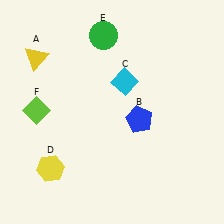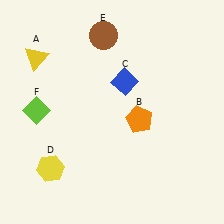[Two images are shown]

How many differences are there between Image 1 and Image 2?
There are 3 differences between the two images.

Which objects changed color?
B changed from blue to orange. C changed from cyan to blue. E changed from green to brown.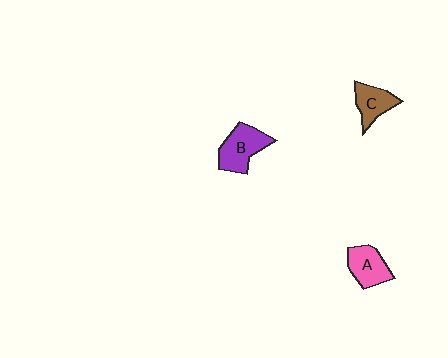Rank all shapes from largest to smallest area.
From largest to smallest: B (purple), A (pink), C (brown).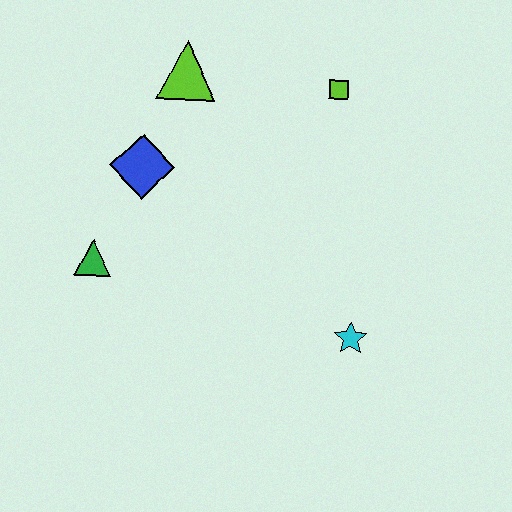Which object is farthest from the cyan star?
The lime triangle is farthest from the cyan star.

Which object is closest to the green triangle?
The blue diamond is closest to the green triangle.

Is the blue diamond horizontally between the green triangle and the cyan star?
Yes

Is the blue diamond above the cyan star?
Yes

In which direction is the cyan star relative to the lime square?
The cyan star is below the lime square.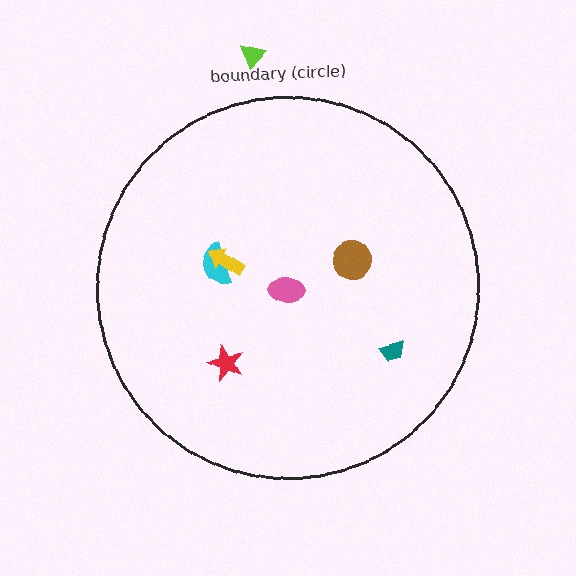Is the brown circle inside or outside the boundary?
Inside.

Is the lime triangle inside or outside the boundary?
Outside.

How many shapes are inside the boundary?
6 inside, 1 outside.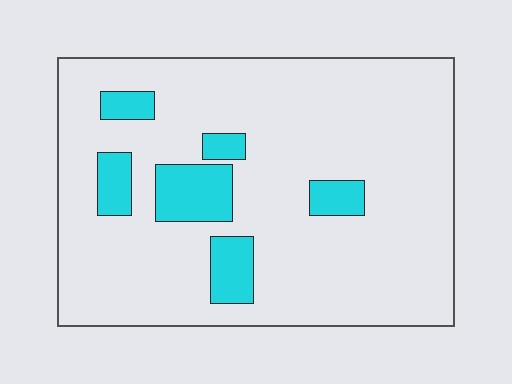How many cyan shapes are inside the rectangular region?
6.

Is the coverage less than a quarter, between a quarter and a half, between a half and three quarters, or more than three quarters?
Less than a quarter.